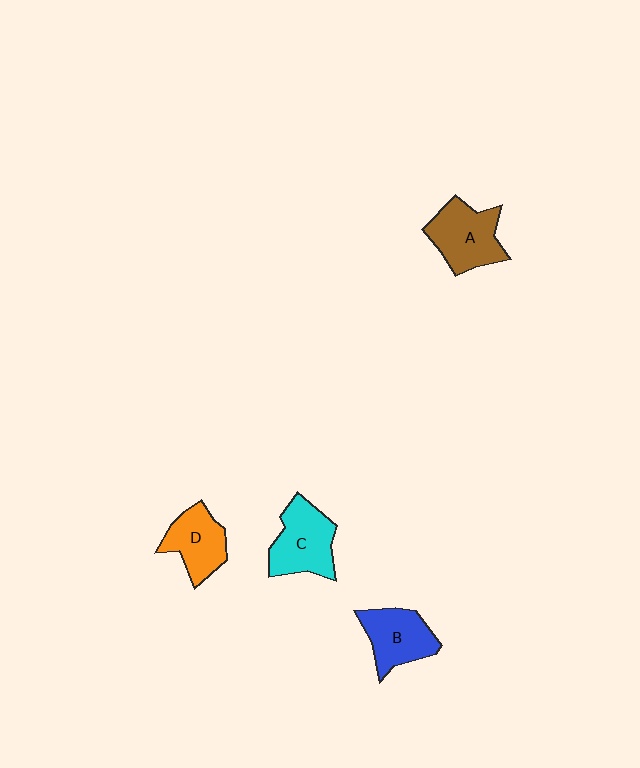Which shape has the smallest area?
Shape D (orange).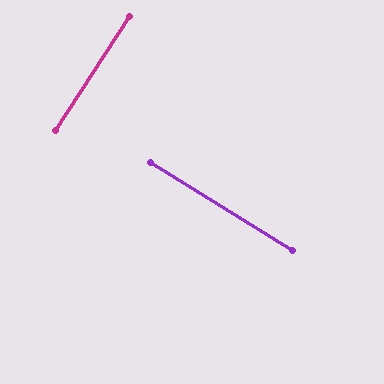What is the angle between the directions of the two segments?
Approximately 89 degrees.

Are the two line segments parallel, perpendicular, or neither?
Perpendicular — they meet at approximately 89°.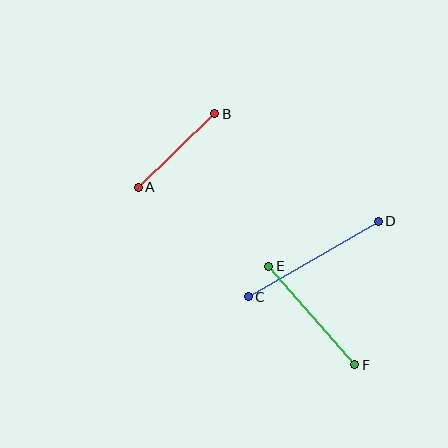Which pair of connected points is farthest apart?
Points C and D are farthest apart.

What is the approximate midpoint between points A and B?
The midpoint is at approximately (176, 151) pixels.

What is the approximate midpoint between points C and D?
The midpoint is at approximately (313, 259) pixels.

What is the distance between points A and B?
The distance is approximately 106 pixels.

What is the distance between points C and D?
The distance is approximately 151 pixels.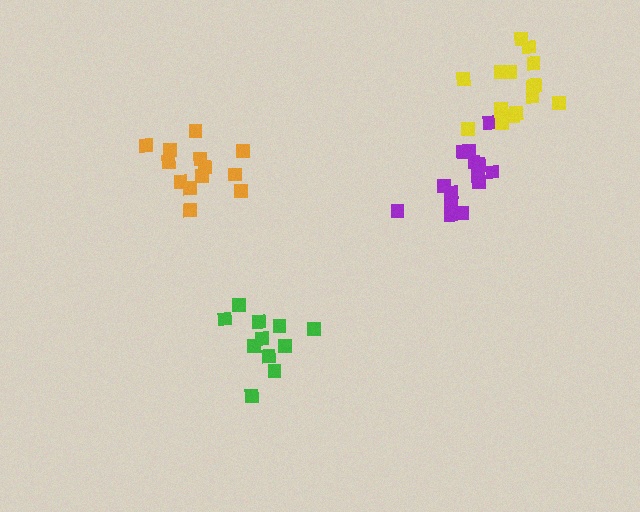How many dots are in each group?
Group 1: 15 dots, Group 2: 15 dots, Group 3: 13 dots, Group 4: 11 dots (54 total).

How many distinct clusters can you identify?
There are 4 distinct clusters.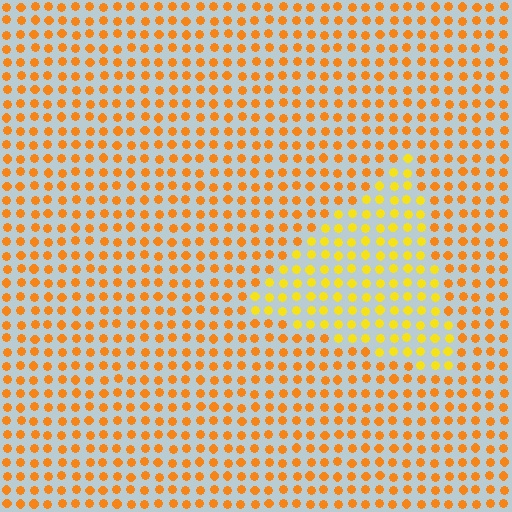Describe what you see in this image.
The image is filled with small orange elements in a uniform arrangement. A triangle-shaped region is visible where the elements are tinted to a slightly different hue, forming a subtle color boundary.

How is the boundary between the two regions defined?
The boundary is defined purely by a slight shift in hue (about 25 degrees). Spacing, size, and orientation are identical on both sides.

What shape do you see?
I see a triangle.